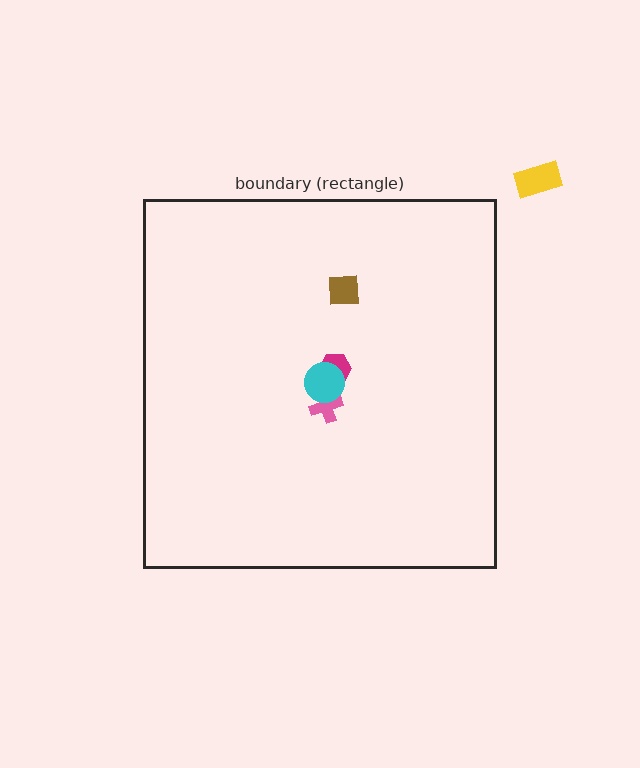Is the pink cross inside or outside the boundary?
Inside.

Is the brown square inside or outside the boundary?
Inside.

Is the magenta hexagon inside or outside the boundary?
Inside.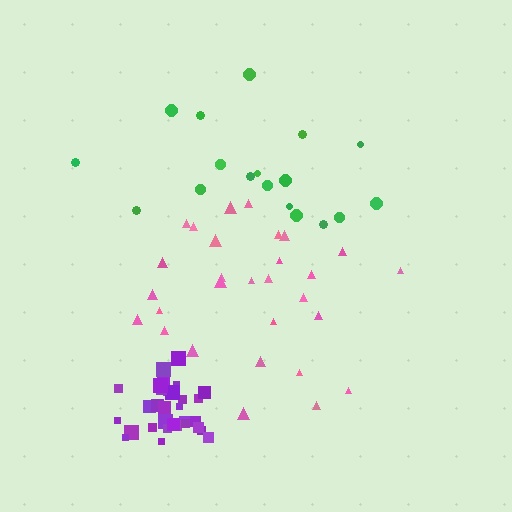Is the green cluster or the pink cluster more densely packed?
Pink.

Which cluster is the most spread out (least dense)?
Green.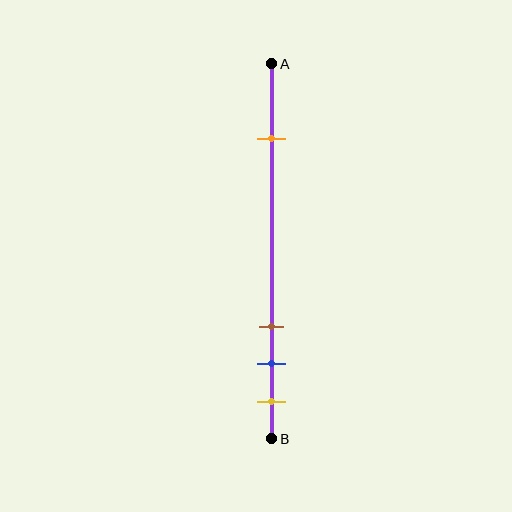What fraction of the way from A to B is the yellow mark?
The yellow mark is approximately 90% (0.9) of the way from A to B.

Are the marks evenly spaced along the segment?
No, the marks are not evenly spaced.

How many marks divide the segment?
There are 4 marks dividing the segment.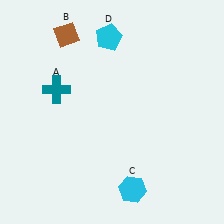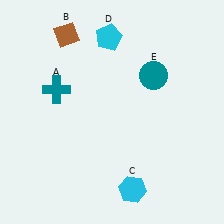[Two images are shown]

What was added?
A teal circle (E) was added in Image 2.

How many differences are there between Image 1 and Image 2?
There is 1 difference between the two images.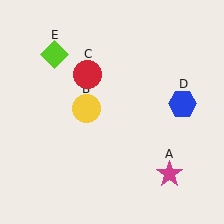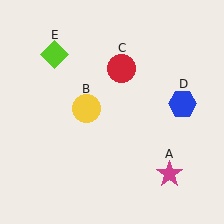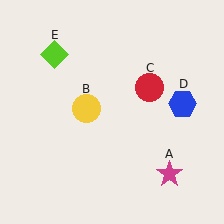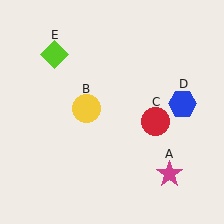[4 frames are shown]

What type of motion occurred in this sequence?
The red circle (object C) rotated clockwise around the center of the scene.